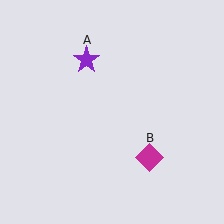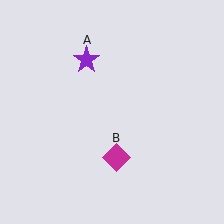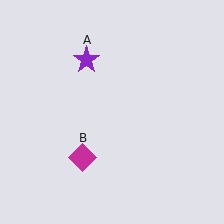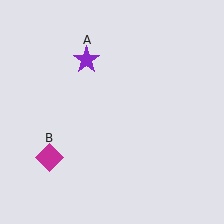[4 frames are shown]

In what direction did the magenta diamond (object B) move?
The magenta diamond (object B) moved left.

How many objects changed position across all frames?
1 object changed position: magenta diamond (object B).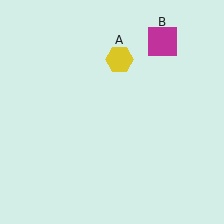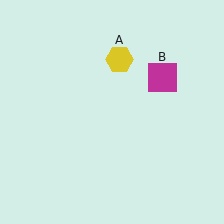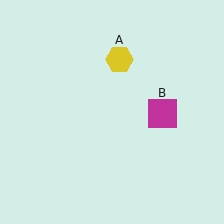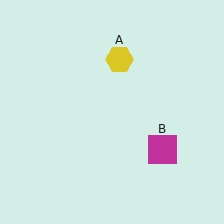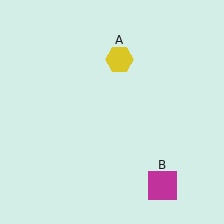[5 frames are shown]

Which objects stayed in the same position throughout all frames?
Yellow hexagon (object A) remained stationary.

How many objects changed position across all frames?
1 object changed position: magenta square (object B).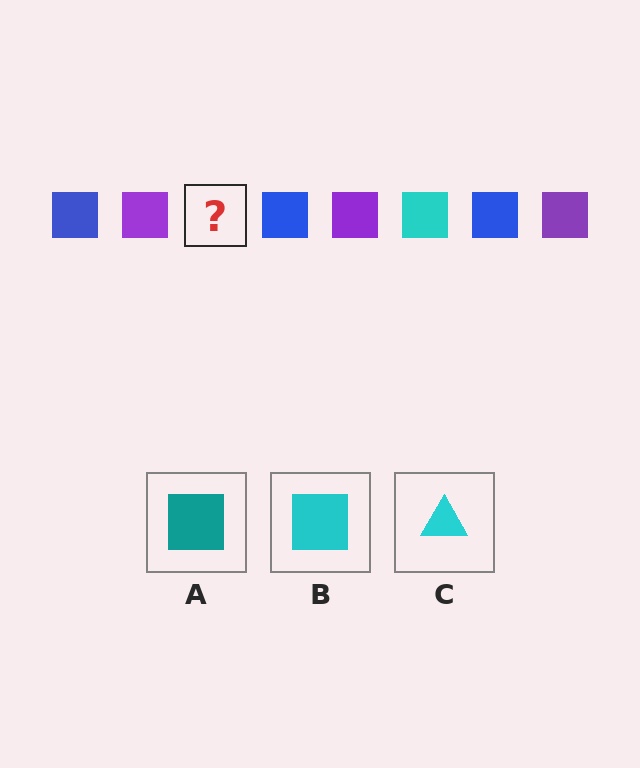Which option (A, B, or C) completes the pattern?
B.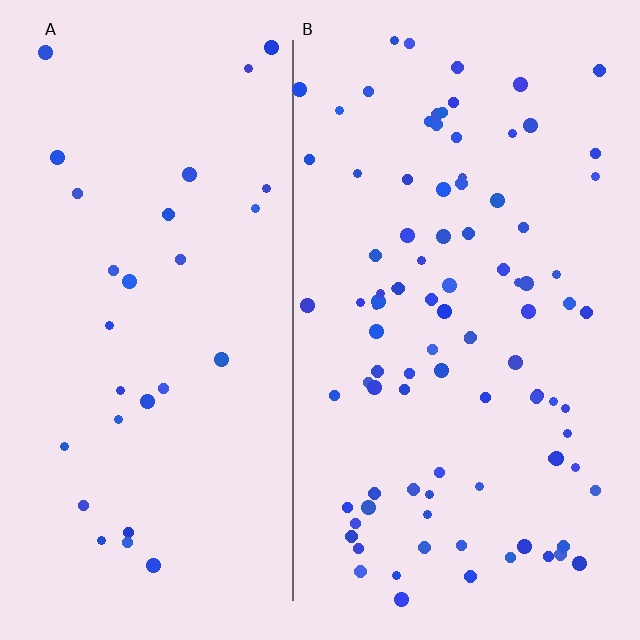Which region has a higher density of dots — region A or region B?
B (the right).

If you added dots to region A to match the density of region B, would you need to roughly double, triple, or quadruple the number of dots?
Approximately triple.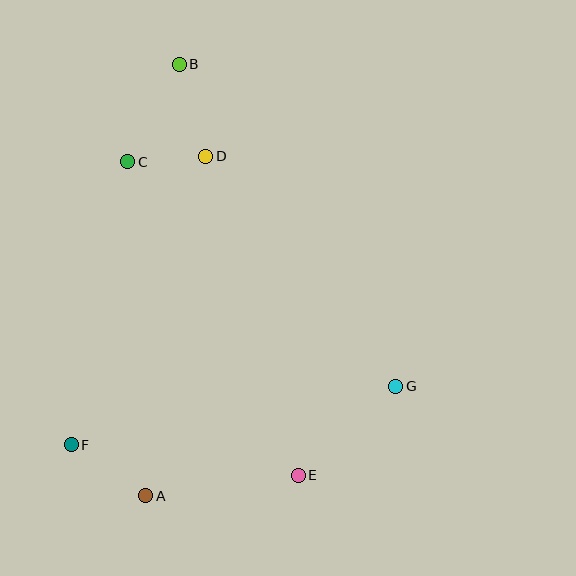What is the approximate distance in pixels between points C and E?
The distance between C and E is approximately 357 pixels.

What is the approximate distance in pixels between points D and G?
The distance between D and G is approximately 298 pixels.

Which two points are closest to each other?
Points C and D are closest to each other.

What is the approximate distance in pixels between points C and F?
The distance between C and F is approximately 289 pixels.